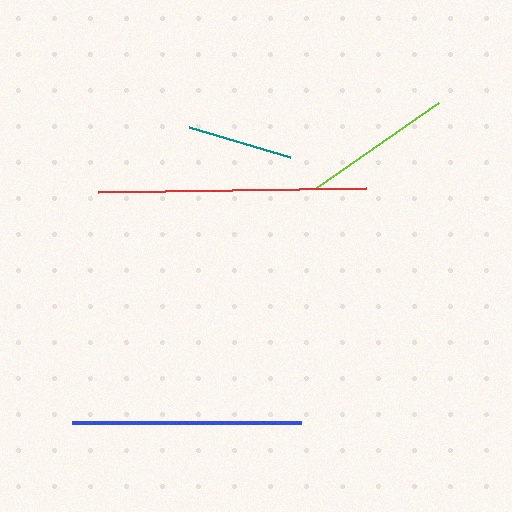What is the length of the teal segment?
The teal segment is approximately 106 pixels long.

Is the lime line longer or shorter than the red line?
The red line is longer than the lime line.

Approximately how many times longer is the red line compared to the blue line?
The red line is approximately 1.2 times the length of the blue line.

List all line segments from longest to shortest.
From longest to shortest: red, blue, lime, teal.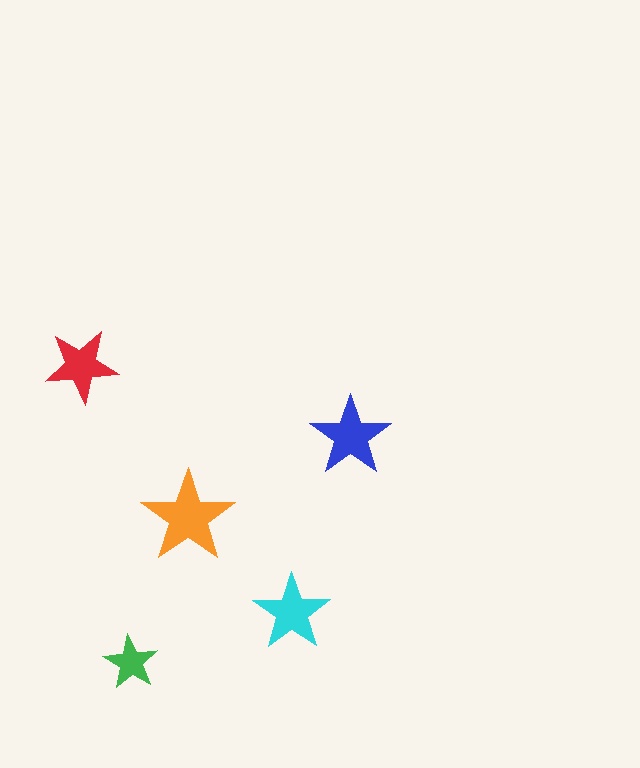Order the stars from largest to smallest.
the orange one, the blue one, the cyan one, the red one, the green one.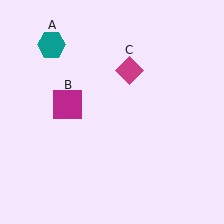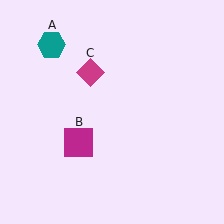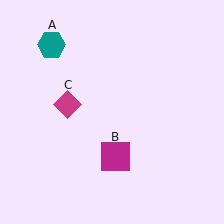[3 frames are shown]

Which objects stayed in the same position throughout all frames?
Teal hexagon (object A) remained stationary.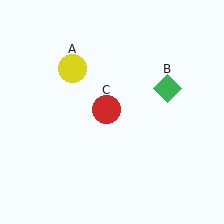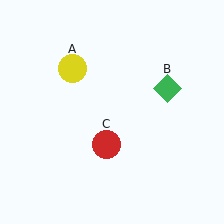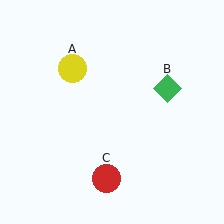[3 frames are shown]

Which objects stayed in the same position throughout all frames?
Yellow circle (object A) and green diamond (object B) remained stationary.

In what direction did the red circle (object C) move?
The red circle (object C) moved down.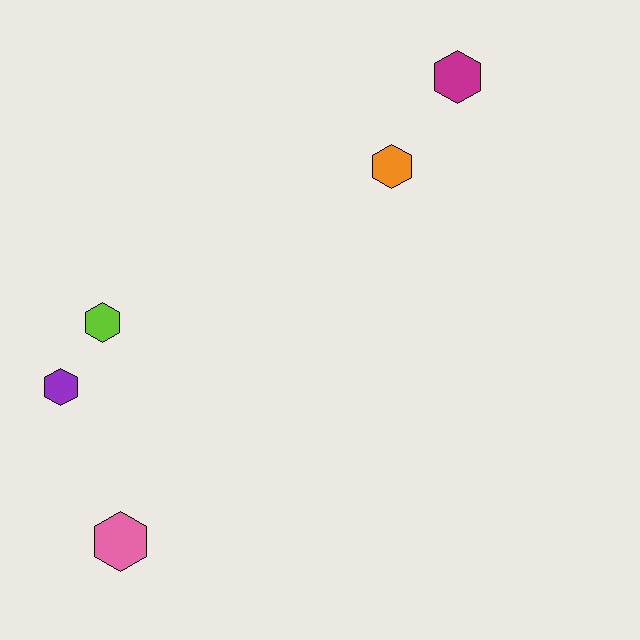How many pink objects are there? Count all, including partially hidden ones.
There is 1 pink object.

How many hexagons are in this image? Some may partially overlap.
There are 5 hexagons.